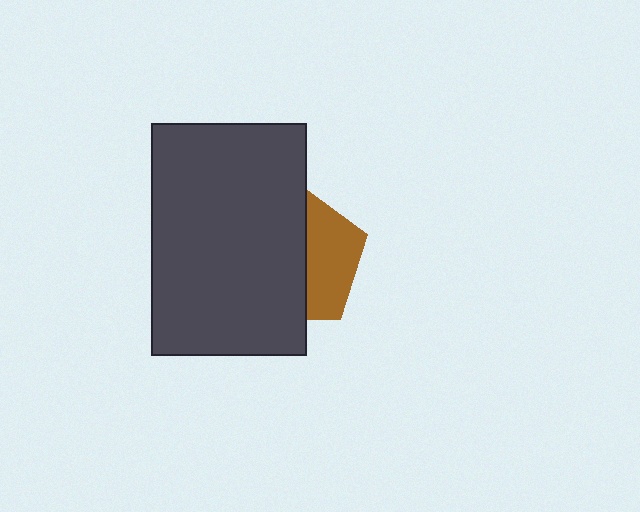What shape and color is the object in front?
The object in front is a dark gray rectangle.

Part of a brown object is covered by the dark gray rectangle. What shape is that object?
It is a pentagon.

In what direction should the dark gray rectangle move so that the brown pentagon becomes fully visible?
The dark gray rectangle should move left. That is the shortest direction to clear the overlap and leave the brown pentagon fully visible.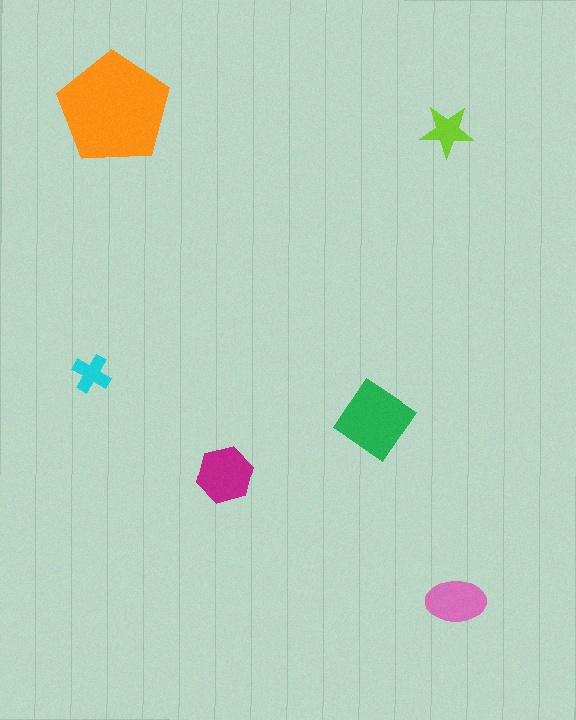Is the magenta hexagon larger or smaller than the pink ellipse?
Larger.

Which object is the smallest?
The cyan cross.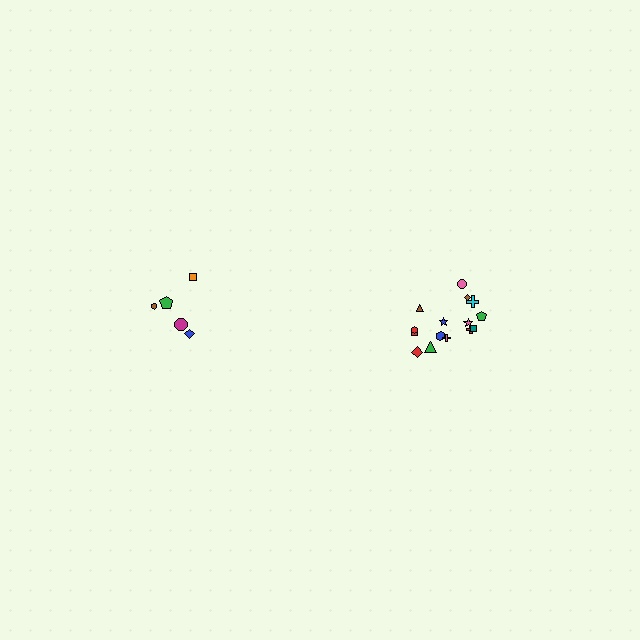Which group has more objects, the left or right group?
The right group.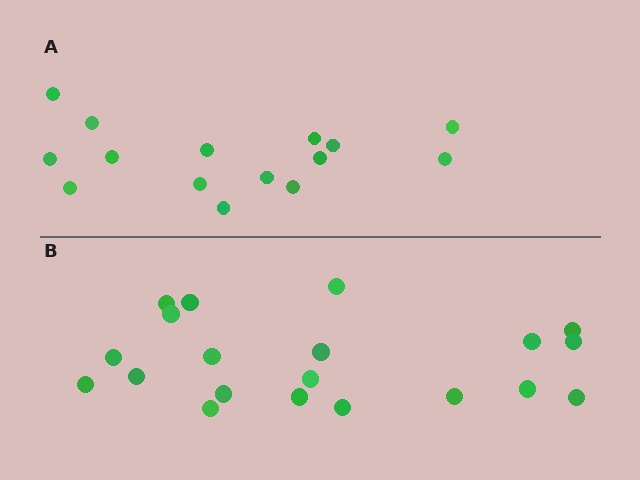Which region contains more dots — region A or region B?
Region B (the bottom region) has more dots.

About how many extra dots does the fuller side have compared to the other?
Region B has about 5 more dots than region A.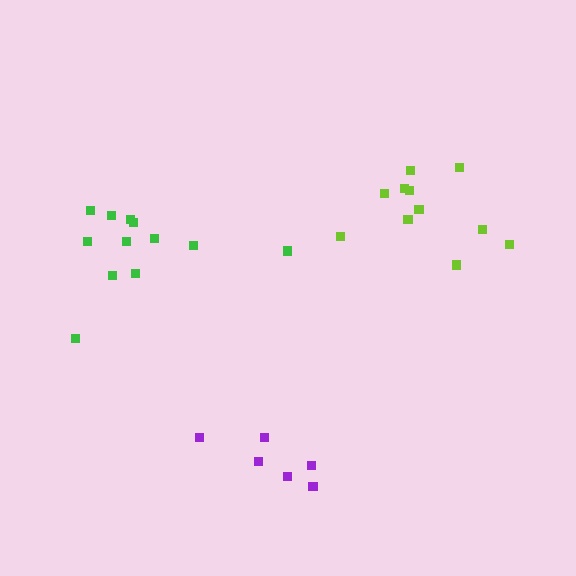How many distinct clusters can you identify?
There are 3 distinct clusters.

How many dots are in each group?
Group 1: 12 dots, Group 2: 11 dots, Group 3: 6 dots (29 total).